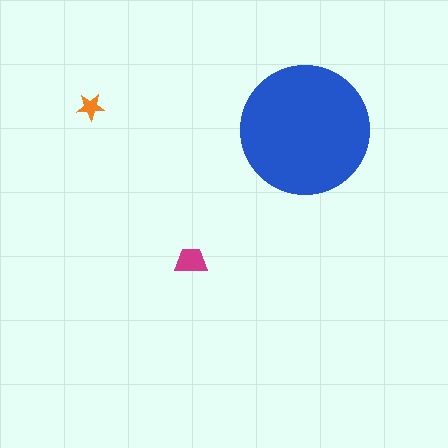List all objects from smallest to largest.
The orange star, the magenta trapezoid, the blue circle.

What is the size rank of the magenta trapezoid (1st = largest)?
2nd.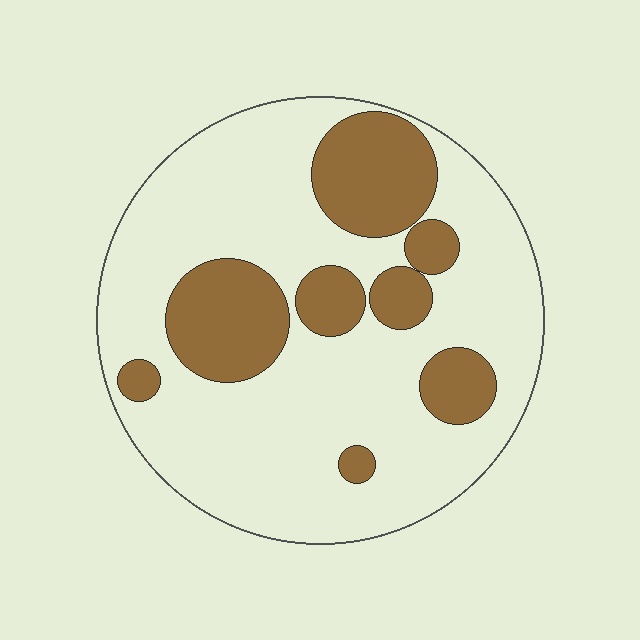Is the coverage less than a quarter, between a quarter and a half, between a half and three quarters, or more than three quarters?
Between a quarter and a half.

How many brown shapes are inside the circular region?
8.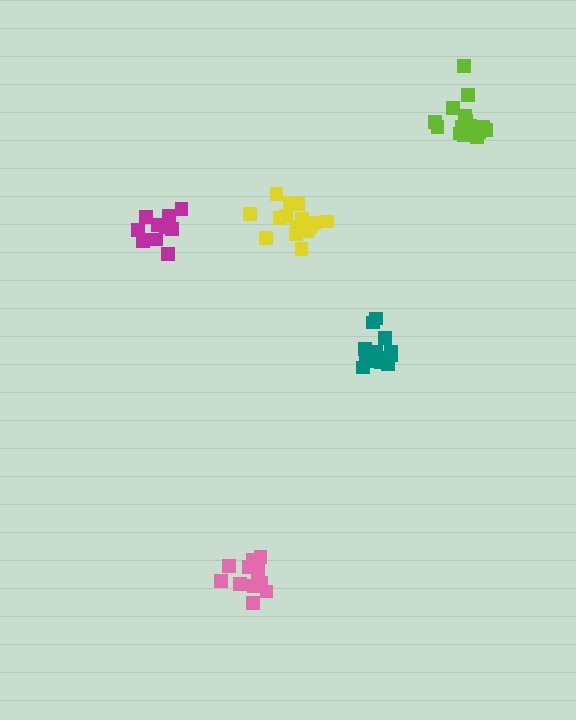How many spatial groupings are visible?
There are 5 spatial groupings.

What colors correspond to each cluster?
The clusters are colored: teal, lime, magenta, yellow, pink.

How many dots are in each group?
Group 1: 13 dots, Group 2: 15 dots, Group 3: 11 dots, Group 4: 15 dots, Group 5: 12 dots (66 total).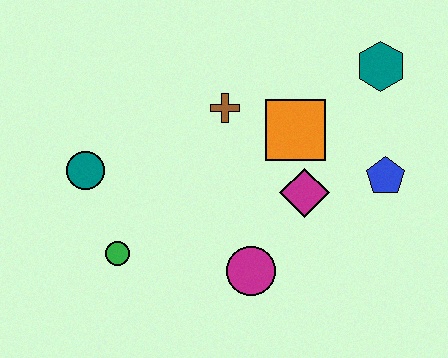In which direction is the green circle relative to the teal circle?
The green circle is below the teal circle.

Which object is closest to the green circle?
The teal circle is closest to the green circle.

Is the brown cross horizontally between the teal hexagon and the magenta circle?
No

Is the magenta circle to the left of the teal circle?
No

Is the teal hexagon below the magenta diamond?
No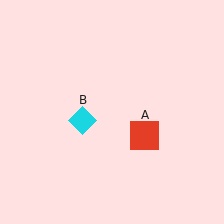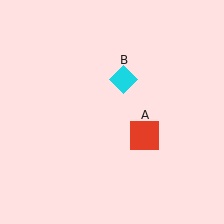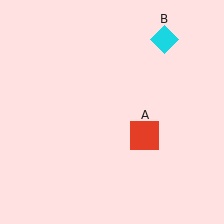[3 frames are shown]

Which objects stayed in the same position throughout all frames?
Red square (object A) remained stationary.